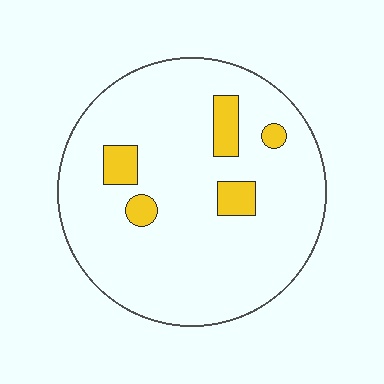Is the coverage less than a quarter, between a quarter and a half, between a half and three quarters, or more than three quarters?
Less than a quarter.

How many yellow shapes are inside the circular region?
5.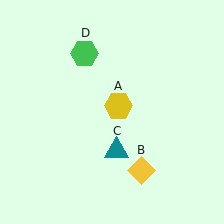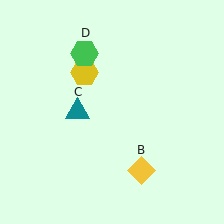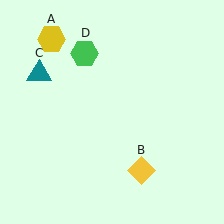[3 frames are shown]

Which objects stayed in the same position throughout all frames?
Yellow diamond (object B) and green hexagon (object D) remained stationary.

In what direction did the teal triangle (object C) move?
The teal triangle (object C) moved up and to the left.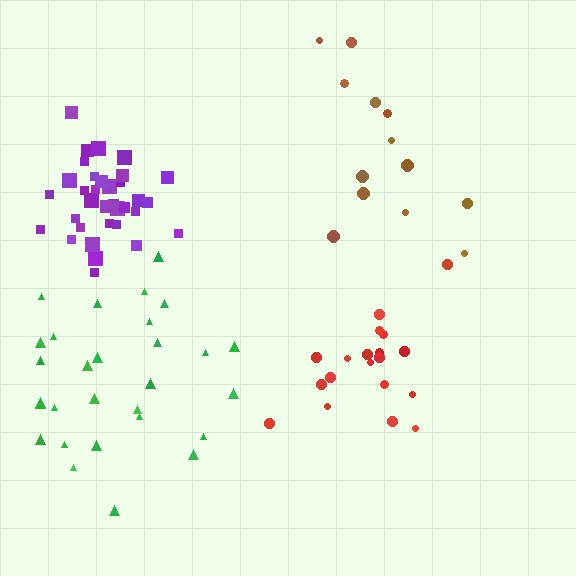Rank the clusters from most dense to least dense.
purple, red, green, brown.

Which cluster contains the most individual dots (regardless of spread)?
Purple (35).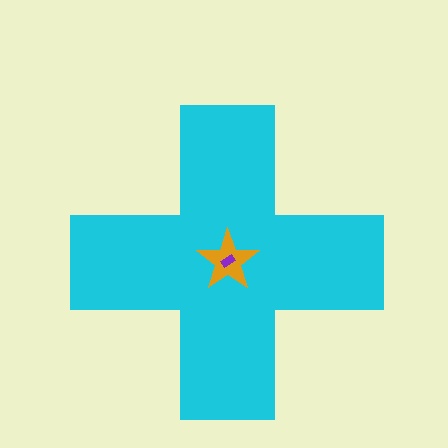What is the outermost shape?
The cyan cross.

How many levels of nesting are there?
3.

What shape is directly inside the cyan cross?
The orange star.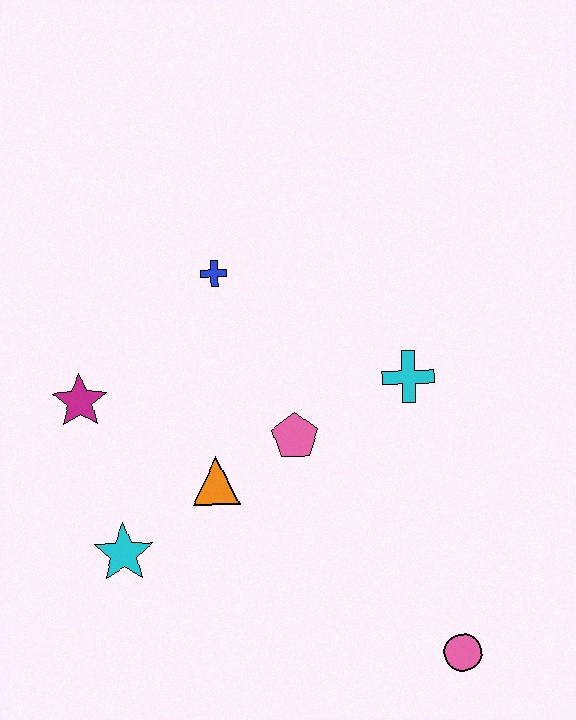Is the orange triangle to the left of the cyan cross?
Yes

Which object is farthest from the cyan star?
The pink circle is farthest from the cyan star.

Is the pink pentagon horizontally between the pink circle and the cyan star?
Yes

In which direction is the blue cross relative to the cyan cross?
The blue cross is to the left of the cyan cross.